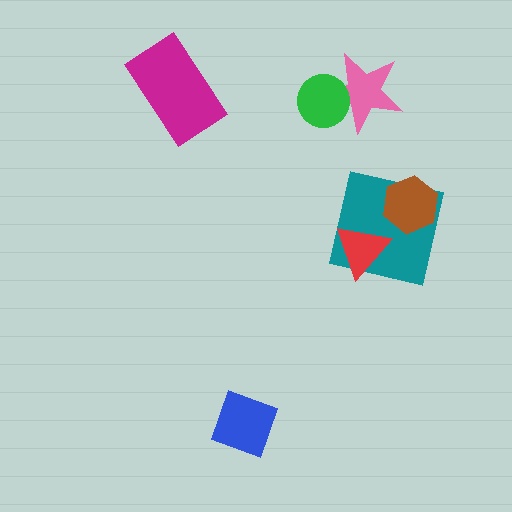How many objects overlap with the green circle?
1 object overlaps with the green circle.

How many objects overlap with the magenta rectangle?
0 objects overlap with the magenta rectangle.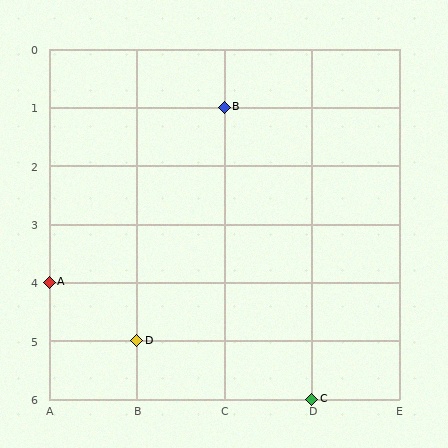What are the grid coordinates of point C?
Point C is at grid coordinates (D, 6).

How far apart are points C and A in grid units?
Points C and A are 3 columns and 2 rows apart (about 3.6 grid units diagonally).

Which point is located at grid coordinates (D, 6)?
Point C is at (D, 6).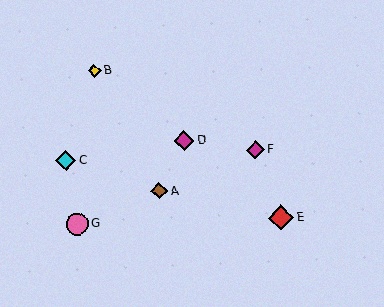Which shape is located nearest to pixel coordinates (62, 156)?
The cyan diamond (labeled C) at (66, 161) is nearest to that location.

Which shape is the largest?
The red diamond (labeled E) is the largest.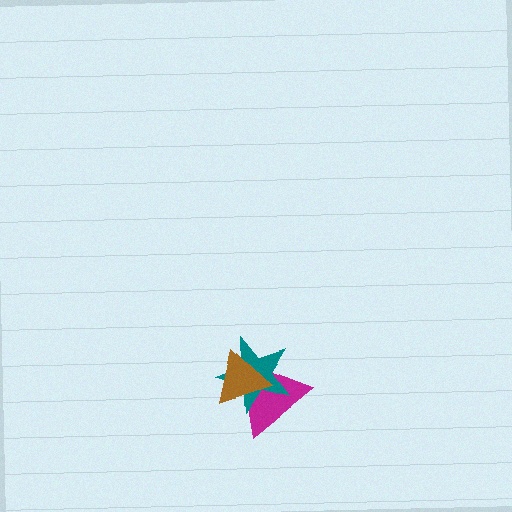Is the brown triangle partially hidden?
No, no other shape covers it.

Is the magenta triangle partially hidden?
Yes, it is partially covered by another shape.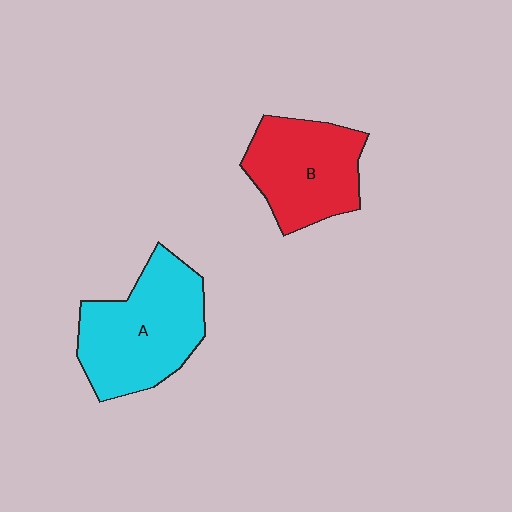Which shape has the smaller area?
Shape B (red).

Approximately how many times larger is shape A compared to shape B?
Approximately 1.2 times.